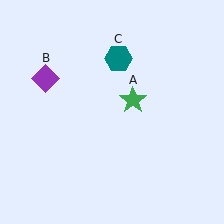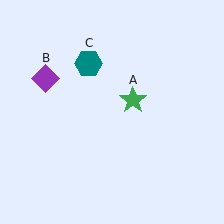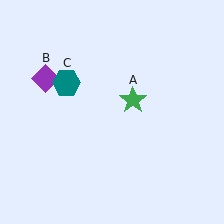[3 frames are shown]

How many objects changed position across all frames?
1 object changed position: teal hexagon (object C).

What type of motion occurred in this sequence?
The teal hexagon (object C) rotated counterclockwise around the center of the scene.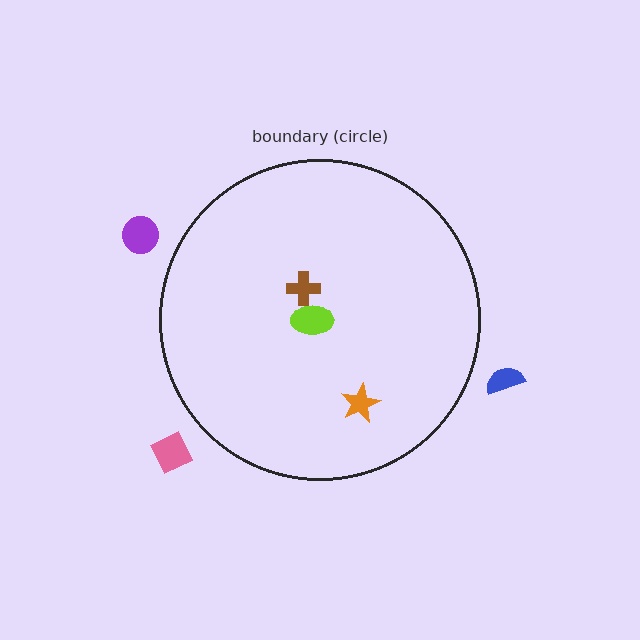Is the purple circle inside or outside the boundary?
Outside.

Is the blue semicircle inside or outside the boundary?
Outside.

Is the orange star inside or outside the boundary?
Inside.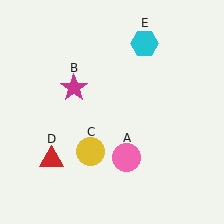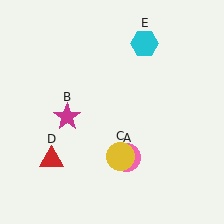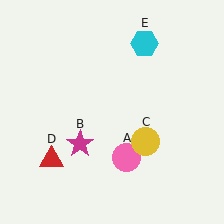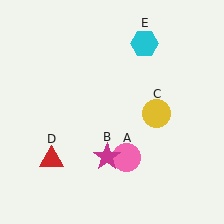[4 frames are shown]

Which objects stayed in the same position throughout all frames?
Pink circle (object A) and red triangle (object D) and cyan hexagon (object E) remained stationary.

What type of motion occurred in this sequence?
The magenta star (object B), yellow circle (object C) rotated counterclockwise around the center of the scene.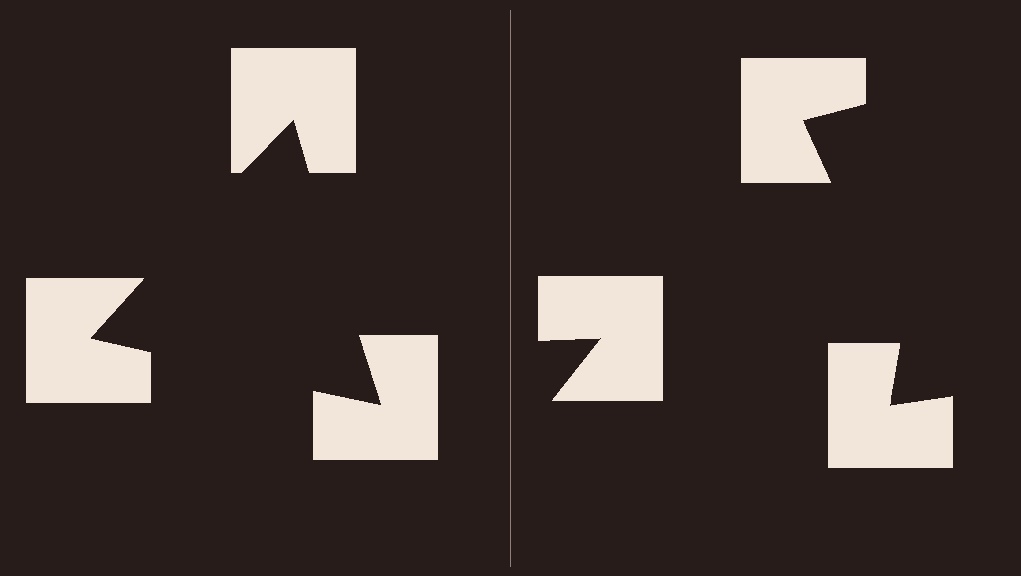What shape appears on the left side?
An illusory triangle.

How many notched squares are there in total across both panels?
6 — 3 on each side.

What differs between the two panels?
The notched squares are positioned identically on both sides; only the wedge orientations differ. On the left they align to a triangle; on the right they are misaligned.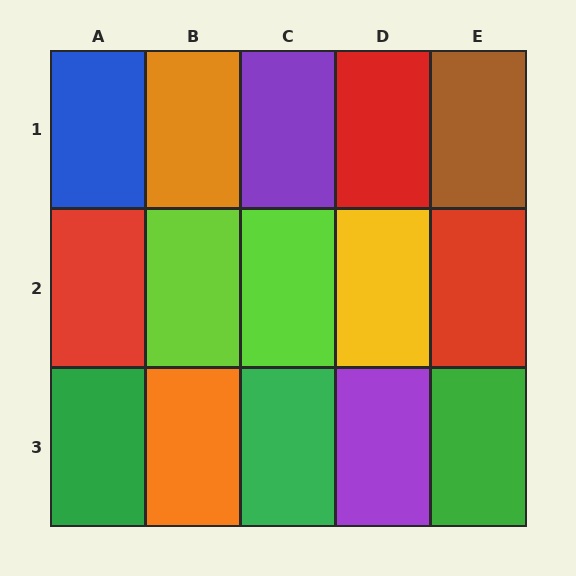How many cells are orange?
2 cells are orange.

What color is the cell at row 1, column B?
Orange.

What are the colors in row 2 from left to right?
Red, lime, lime, yellow, red.